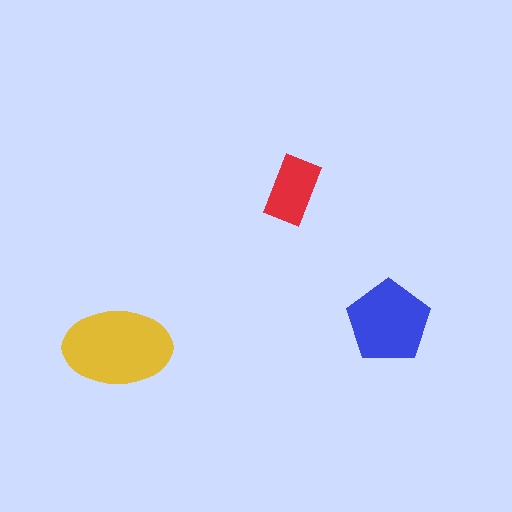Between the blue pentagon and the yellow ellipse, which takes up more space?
The yellow ellipse.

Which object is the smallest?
The red rectangle.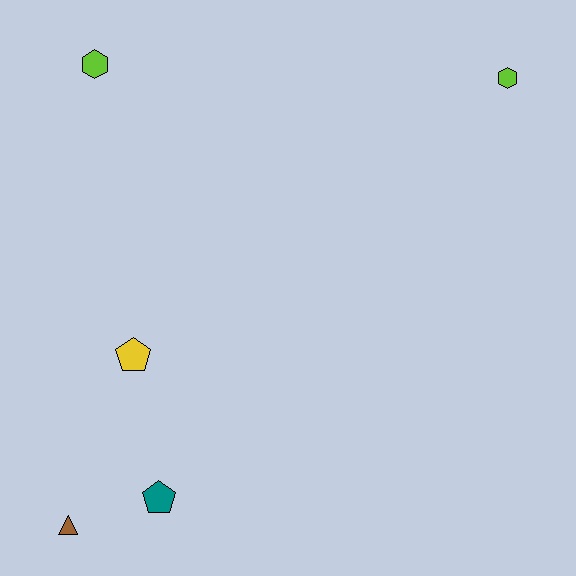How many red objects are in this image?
There are no red objects.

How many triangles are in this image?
There is 1 triangle.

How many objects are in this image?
There are 5 objects.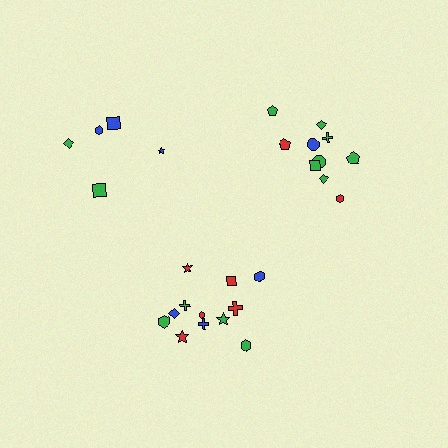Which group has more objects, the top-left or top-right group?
The top-right group.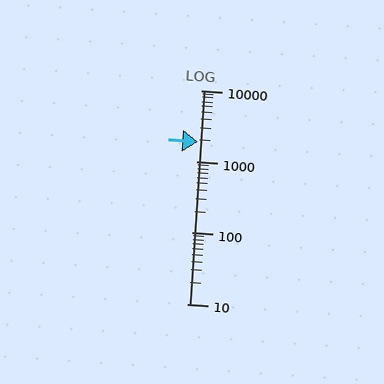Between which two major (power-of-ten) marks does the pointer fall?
The pointer is between 1000 and 10000.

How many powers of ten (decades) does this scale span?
The scale spans 3 decades, from 10 to 10000.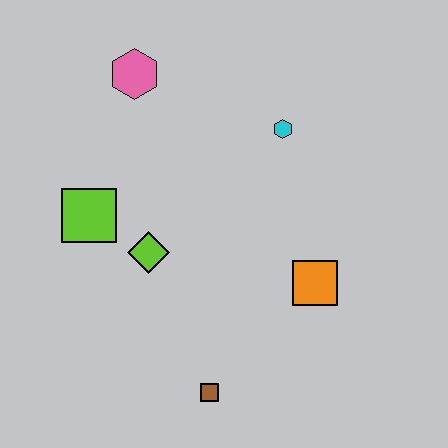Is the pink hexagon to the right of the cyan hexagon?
No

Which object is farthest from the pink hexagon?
The brown square is farthest from the pink hexagon.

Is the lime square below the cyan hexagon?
Yes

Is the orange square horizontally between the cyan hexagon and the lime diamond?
No